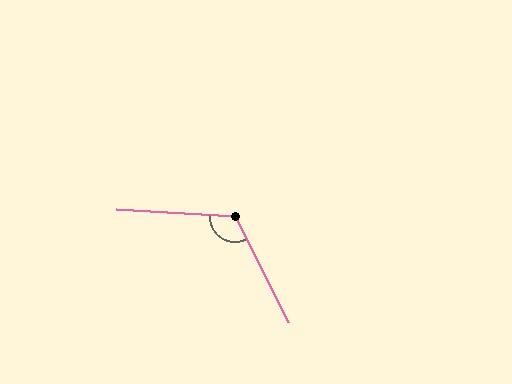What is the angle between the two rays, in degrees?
Approximately 120 degrees.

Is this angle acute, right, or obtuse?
It is obtuse.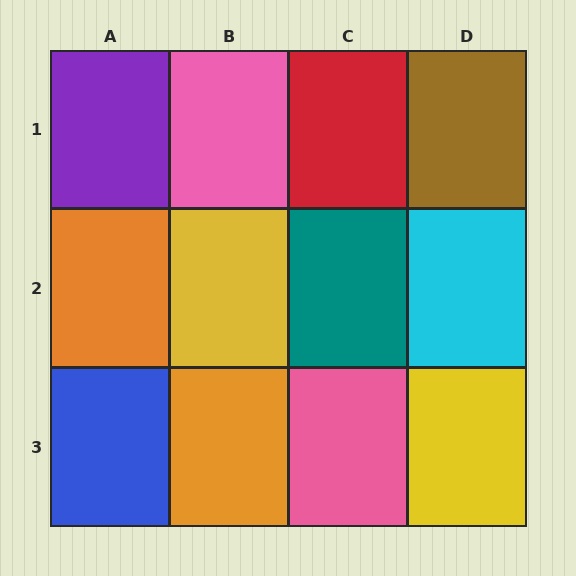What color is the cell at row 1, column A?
Purple.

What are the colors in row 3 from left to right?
Blue, orange, pink, yellow.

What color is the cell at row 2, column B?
Yellow.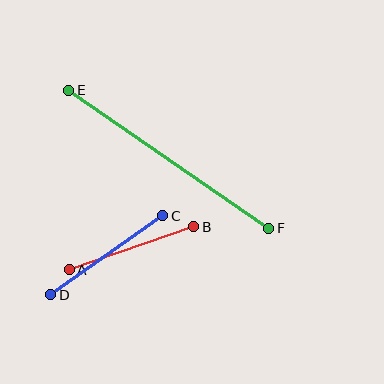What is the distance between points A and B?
The distance is approximately 132 pixels.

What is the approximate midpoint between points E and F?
The midpoint is at approximately (169, 159) pixels.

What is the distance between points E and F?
The distance is approximately 243 pixels.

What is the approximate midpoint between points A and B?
The midpoint is at approximately (131, 248) pixels.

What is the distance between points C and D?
The distance is approximately 137 pixels.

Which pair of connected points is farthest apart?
Points E and F are farthest apart.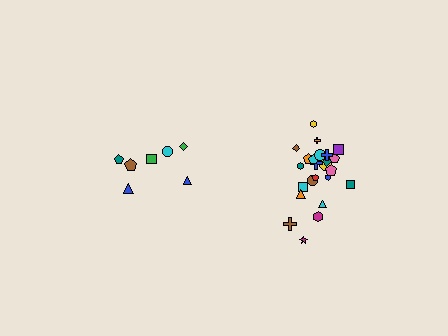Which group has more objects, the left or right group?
The right group.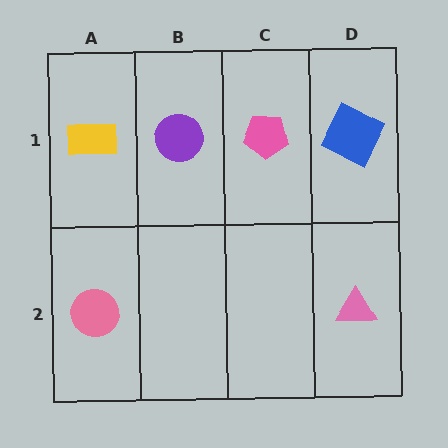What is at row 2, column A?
A pink circle.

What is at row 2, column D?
A pink triangle.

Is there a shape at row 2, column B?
No, that cell is empty.